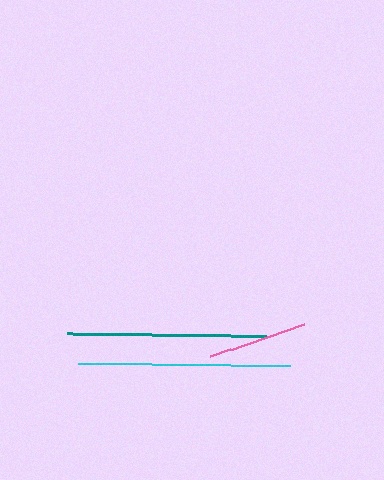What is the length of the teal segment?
The teal segment is approximately 199 pixels long.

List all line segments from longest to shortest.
From longest to shortest: cyan, teal, pink.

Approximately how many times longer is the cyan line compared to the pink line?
The cyan line is approximately 2.1 times the length of the pink line.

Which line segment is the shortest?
The pink line is the shortest at approximately 99 pixels.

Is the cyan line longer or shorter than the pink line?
The cyan line is longer than the pink line.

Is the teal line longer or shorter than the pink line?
The teal line is longer than the pink line.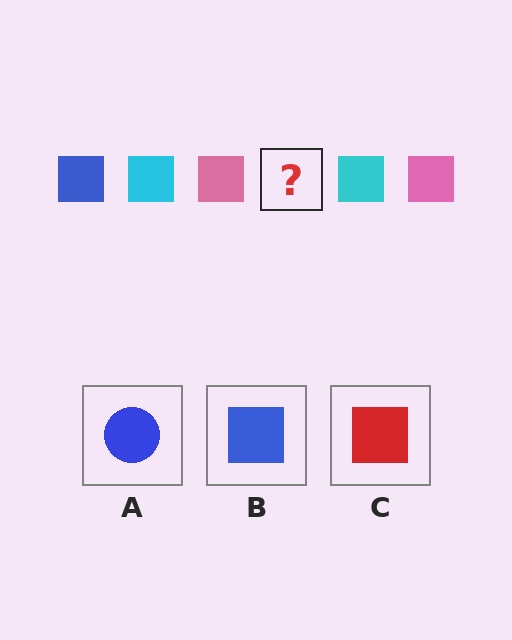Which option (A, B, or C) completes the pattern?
B.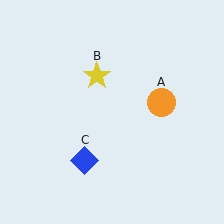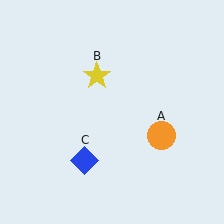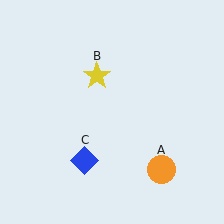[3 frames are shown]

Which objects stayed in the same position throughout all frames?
Yellow star (object B) and blue diamond (object C) remained stationary.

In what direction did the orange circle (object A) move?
The orange circle (object A) moved down.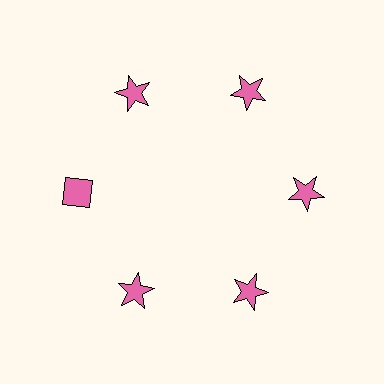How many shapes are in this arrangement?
There are 6 shapes arranged in a ring pattern.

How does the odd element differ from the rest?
It has a different shape: diamond instead of star.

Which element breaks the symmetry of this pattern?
The pink diamond at roughly the 9 o'clock position breaks the symmetry. All other shapes are pink stars.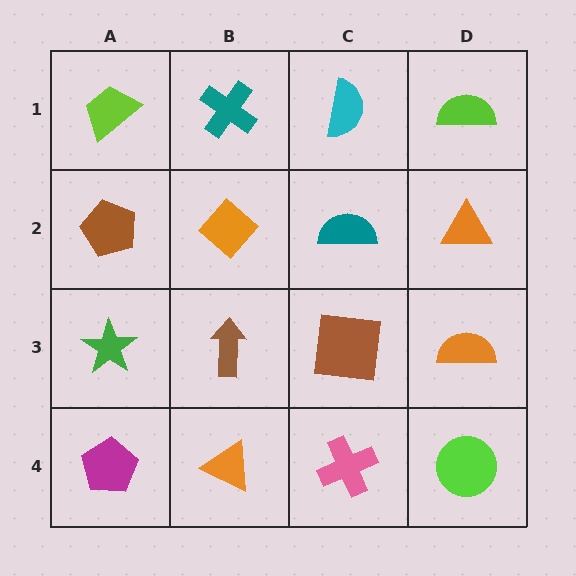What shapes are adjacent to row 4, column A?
A green star (row 3, column A), an orange triangle (row 4, column B).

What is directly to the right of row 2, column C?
An orange triangle.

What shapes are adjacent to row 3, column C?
A teal semicircle (row 2, column C), a pink cross (row 4, column C), a brown arrow (row 3, column B), an orange semicircle (row 3, column D).